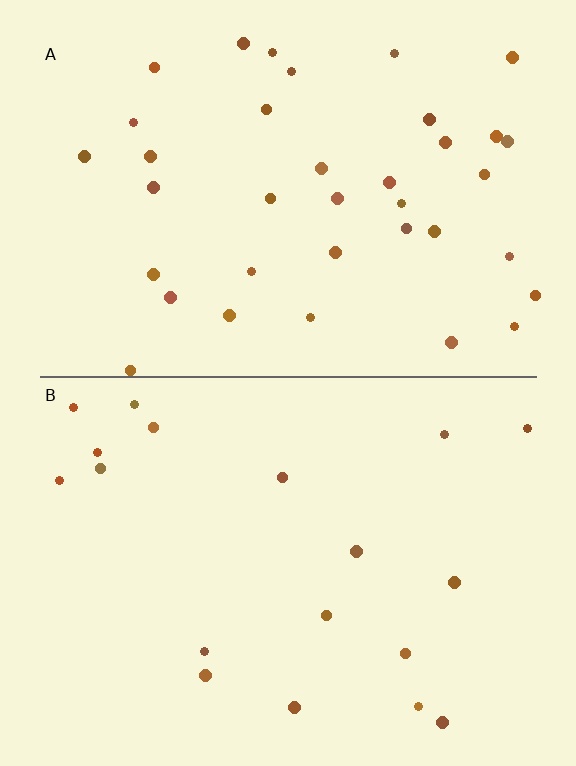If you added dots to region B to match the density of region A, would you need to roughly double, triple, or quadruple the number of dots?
Approximately double.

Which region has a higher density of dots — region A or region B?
A (the top).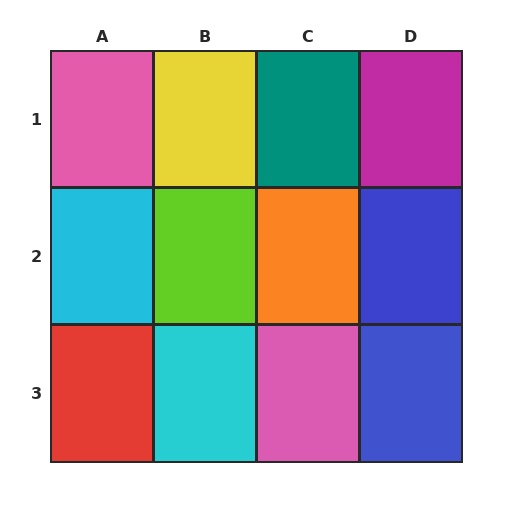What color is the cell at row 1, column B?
Yellow.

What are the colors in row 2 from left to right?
Cyan, lime, orange, blue.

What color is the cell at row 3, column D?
Blue.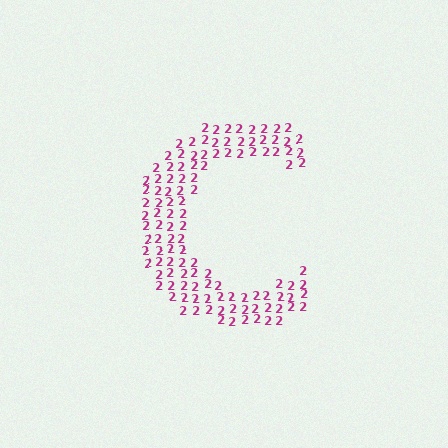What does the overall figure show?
The overall figure shows the letter C.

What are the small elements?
The small elements are digit 2's.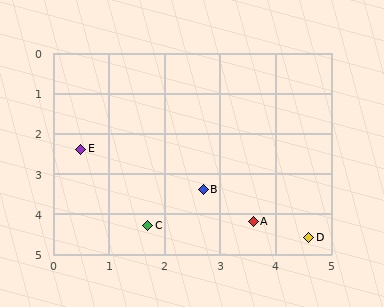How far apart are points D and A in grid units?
Points D and A are about 1.1 grid units apart.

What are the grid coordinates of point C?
Point C is at approximately (1.7, 4.3).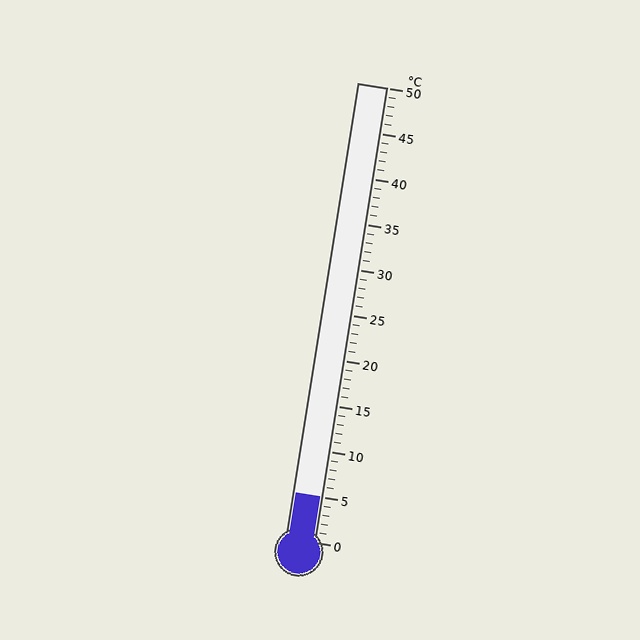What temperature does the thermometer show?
The thermometer shows approximately 5°C.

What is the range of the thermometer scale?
The thermometer scale ranges from 0°C to 50°C.